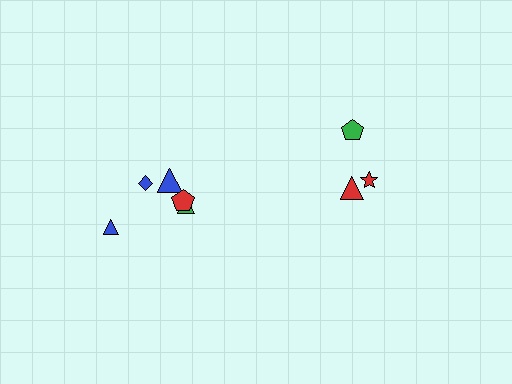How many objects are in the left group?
There are 5 objects.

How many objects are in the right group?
There are 3 objects.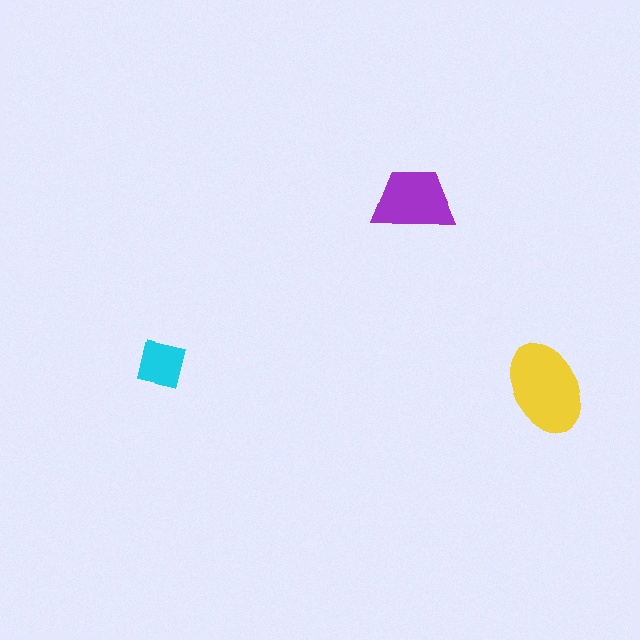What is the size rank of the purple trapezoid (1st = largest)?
2nd.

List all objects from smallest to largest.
The cyan square, the purple trapezoid, the yellow ellipse.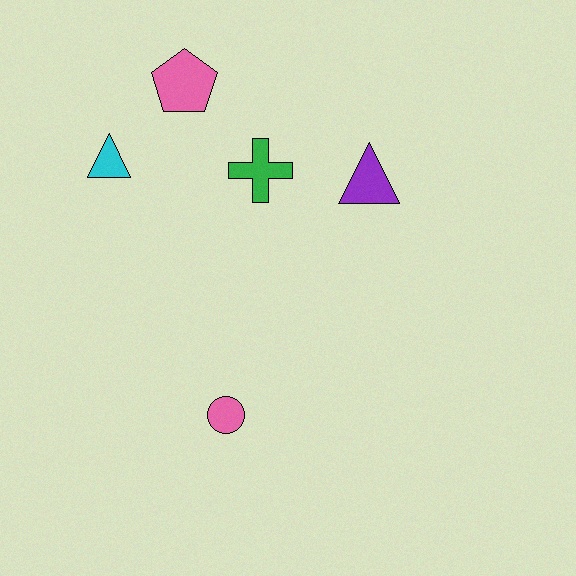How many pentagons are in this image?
There is 1 pentagon.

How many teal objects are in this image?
There are no teal objects.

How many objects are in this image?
There are 5 objects.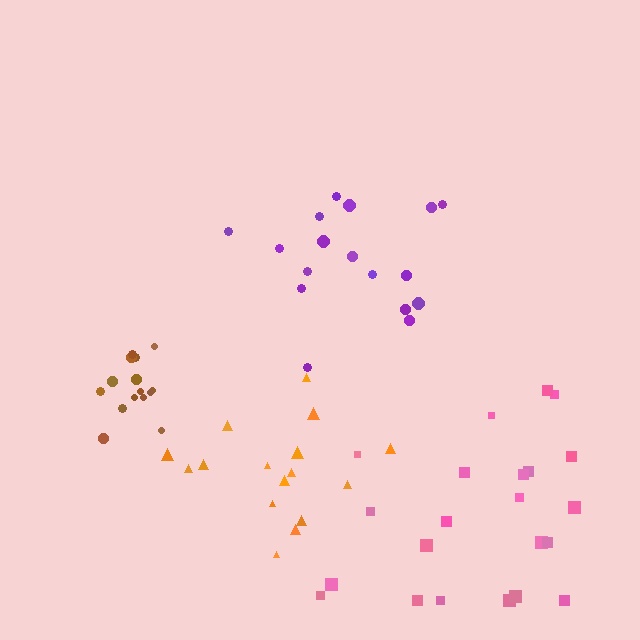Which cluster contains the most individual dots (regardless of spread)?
Pink (22).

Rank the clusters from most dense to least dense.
brown, pink, orange, purple.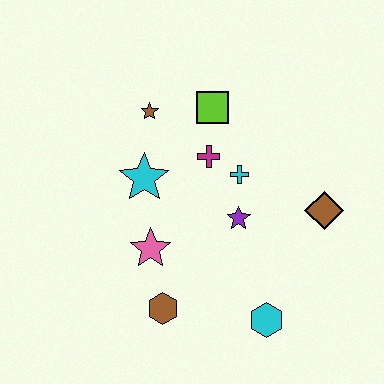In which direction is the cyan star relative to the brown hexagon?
The cyan star is above the brown hexagon.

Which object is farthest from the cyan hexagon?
The brown star is farthest from the cyan hexagon.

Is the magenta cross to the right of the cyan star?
Yes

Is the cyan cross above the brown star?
No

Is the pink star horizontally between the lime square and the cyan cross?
No